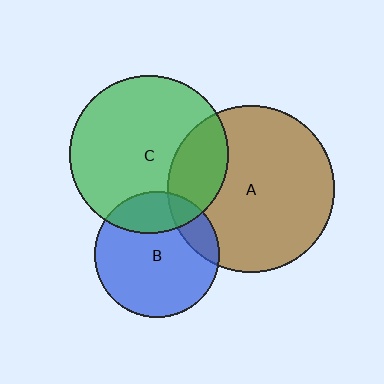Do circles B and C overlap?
Yes.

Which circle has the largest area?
Circle A (brown).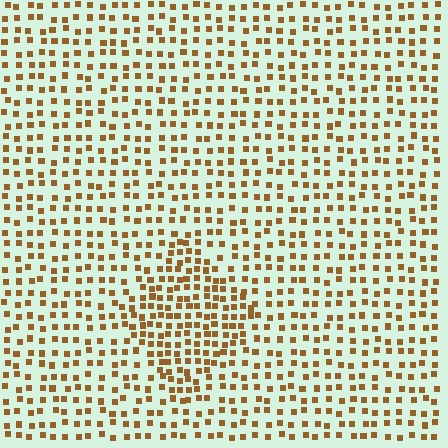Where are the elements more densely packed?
The elements are more densely packed inside the diamond boundary.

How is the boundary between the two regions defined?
The boundary is defined by a change in element density (approximately 1.7x ratio). All elements are the same color, size, and shape.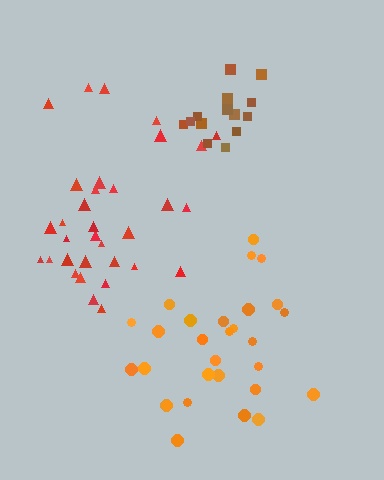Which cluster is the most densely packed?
Brown.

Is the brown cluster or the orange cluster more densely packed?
Brown.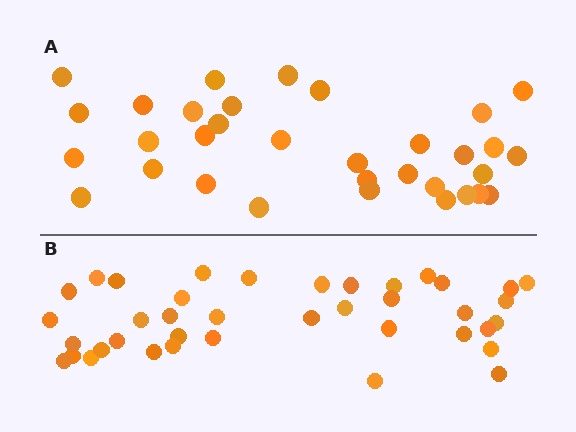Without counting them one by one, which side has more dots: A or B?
Region B (the bottom region) has more dots.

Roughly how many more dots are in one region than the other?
Region B has about 6 more dots than region A.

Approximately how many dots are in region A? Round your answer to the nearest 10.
About 30 dots. (The exact count is 33, which rounds to 30.)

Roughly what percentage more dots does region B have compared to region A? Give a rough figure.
About 20% more.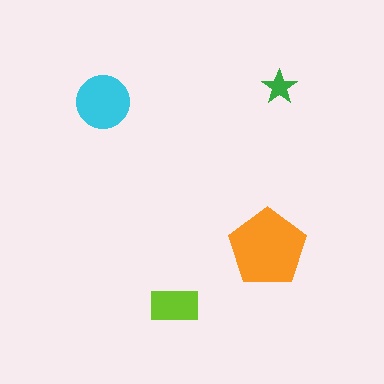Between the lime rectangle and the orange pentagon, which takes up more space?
The orange pentagon.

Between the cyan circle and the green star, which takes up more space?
The cyan circle.